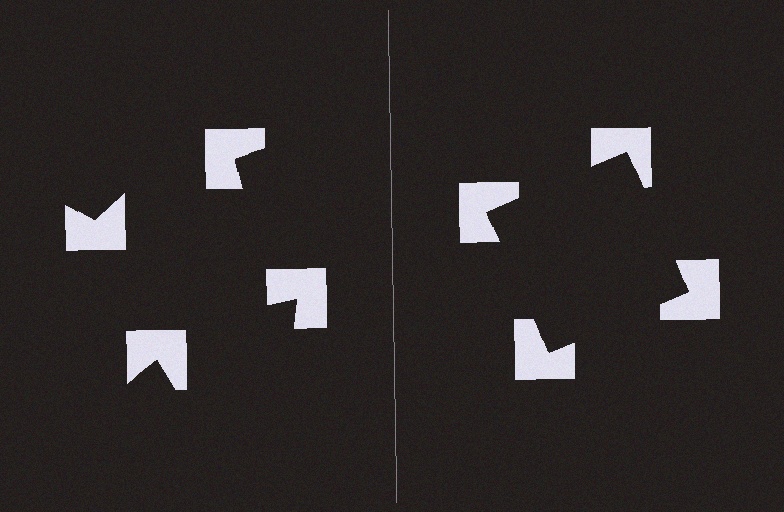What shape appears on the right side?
An illusory square.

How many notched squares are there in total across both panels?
8 — 4 on each side.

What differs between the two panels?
The notched squares are positioned identically on both sides; only the wedge orientations differ. On the right they align to a square; on the left they are misaligned.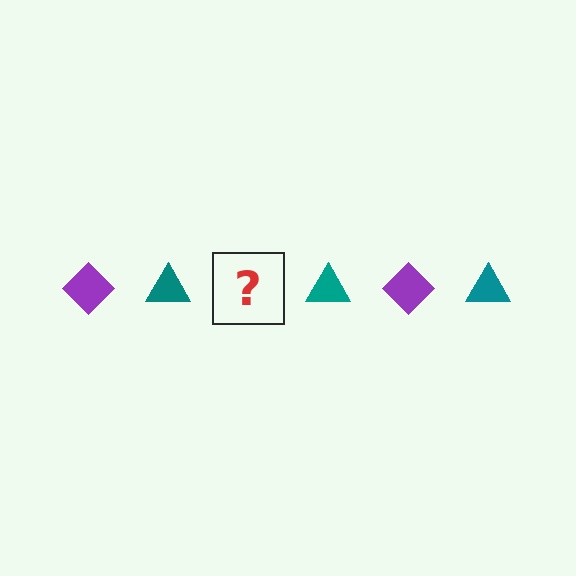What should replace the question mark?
The question mark should be replaced with a purple diamond.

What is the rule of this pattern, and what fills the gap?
The rule is that the pattern alternates between purple diamond and teal triangle. The gap should be filled with a purple diamond.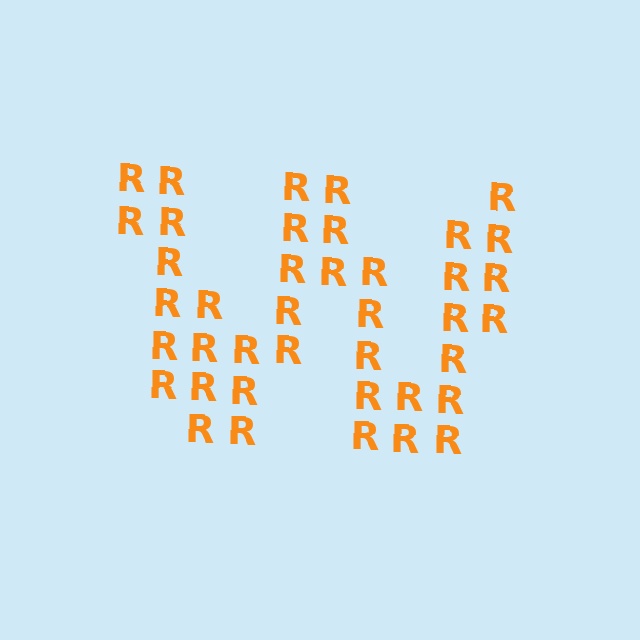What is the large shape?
The large shape is the letter W.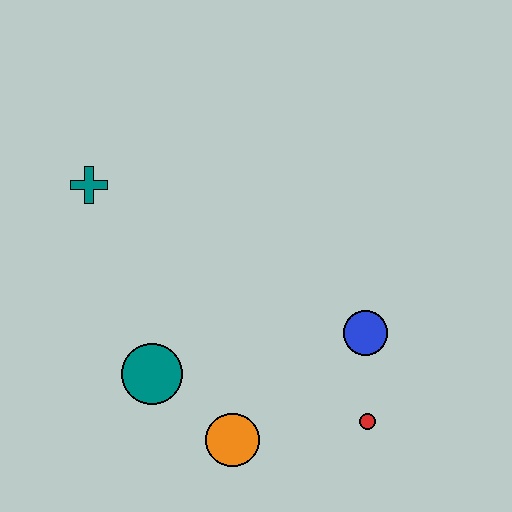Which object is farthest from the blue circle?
The teal cross is farthest from the blue circle.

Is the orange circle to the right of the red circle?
No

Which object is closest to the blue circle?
The red circle is closest to the blue circle.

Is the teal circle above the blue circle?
No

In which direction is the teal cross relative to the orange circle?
The teal cross is above the orange circle.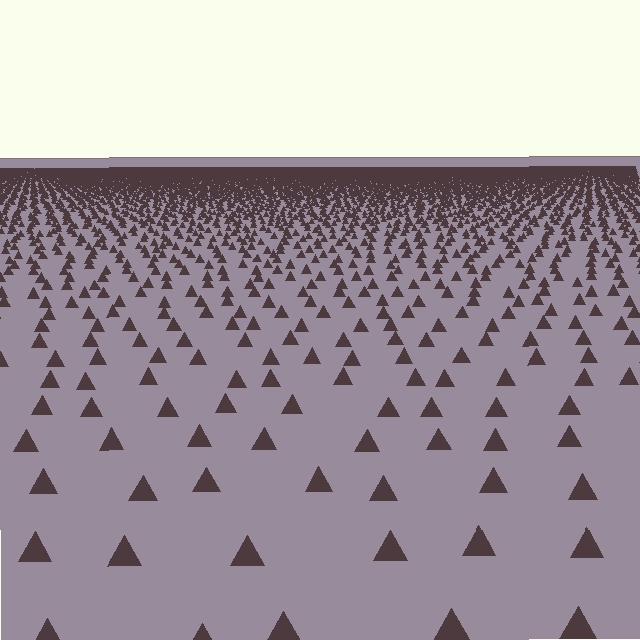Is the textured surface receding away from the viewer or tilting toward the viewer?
The surface is receding away from the viewer. Texture elements get smaller and denser toward the top.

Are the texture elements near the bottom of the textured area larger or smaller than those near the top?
Larger. Near the bottom, elements are closer to the viewer and appear at a bigger on-screen size.